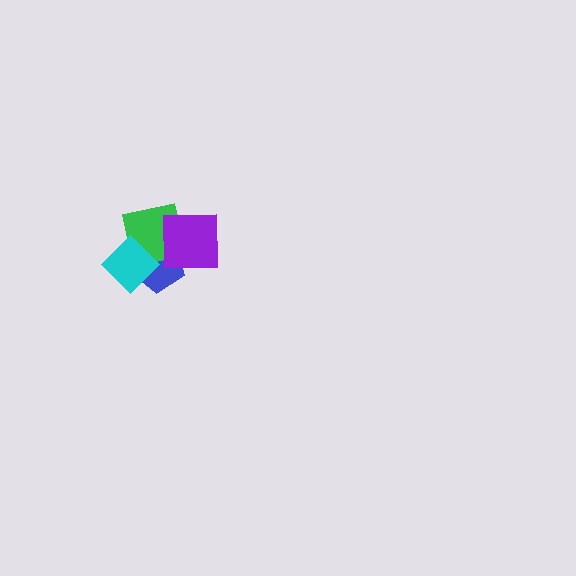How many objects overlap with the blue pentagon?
3 objects overlap with the blue pentagon.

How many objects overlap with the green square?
3 objects overlap with the green square.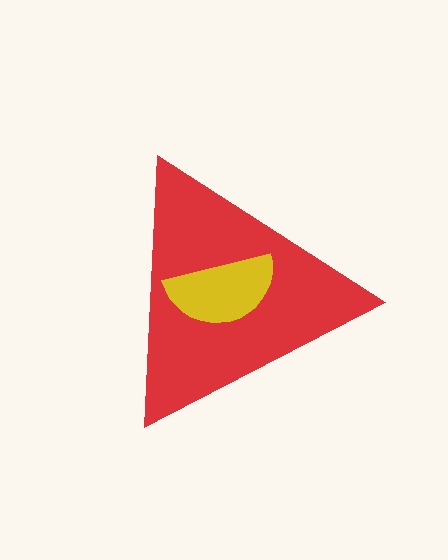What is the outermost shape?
The red triangle.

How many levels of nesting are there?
2.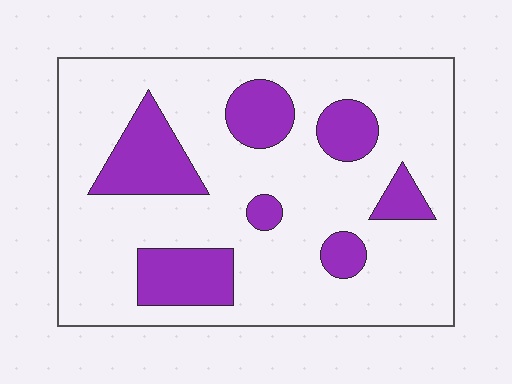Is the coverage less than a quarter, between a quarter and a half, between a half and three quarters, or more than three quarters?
Less than a quarter.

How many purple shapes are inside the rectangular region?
7.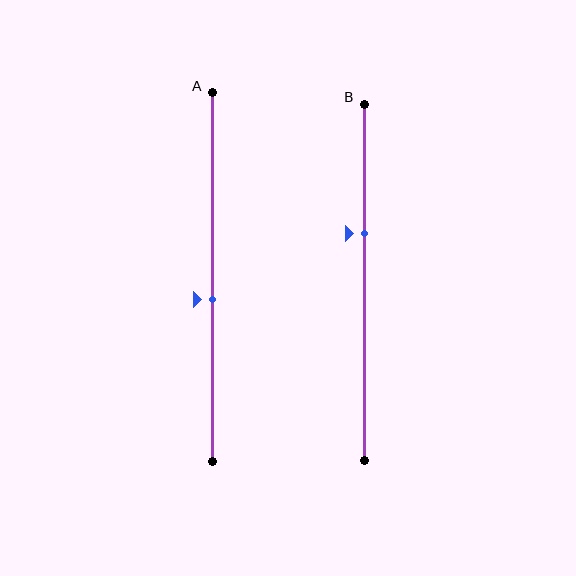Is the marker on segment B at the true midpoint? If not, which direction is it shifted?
No, the marker on segment B is shifted upward by about 14% of the segment length.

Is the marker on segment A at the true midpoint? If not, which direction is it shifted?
No, the marker on segment A is shifted downward by about 6% of the segment length.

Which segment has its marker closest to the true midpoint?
Segment A has its marker closest to the true midpoint.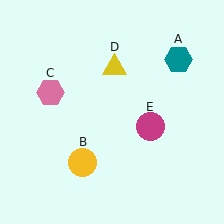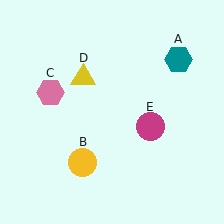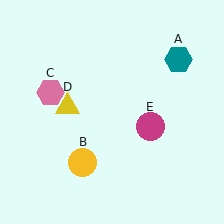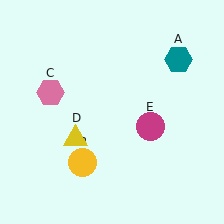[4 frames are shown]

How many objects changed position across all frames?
1 object changed position: yellow triangle (object D).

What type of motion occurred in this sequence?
The yellow triangle (object D) rotated counterclockwise around the center of the scene.